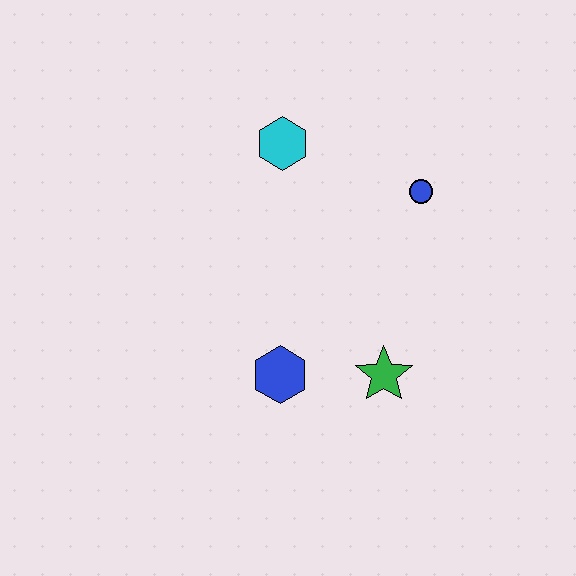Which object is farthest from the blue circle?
The blue hexagon is farthest from the blue circle.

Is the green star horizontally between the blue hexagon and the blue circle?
Yes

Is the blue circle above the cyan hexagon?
No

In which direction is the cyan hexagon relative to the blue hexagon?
The cyan hexagon is above the blue hexagon.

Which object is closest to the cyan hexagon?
The blue circle is closest to the cyan hexagon.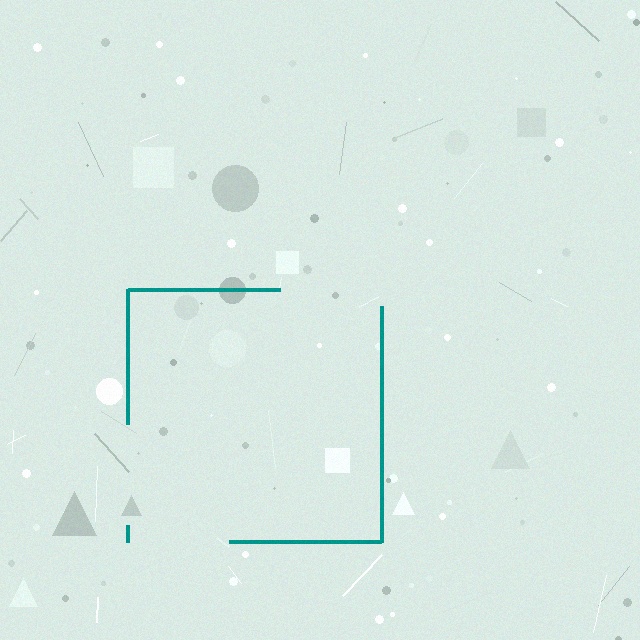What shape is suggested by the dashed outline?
The dashed outline suggests a square.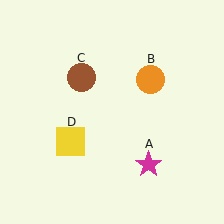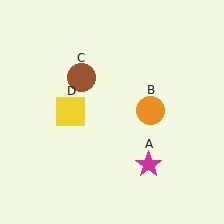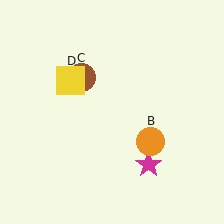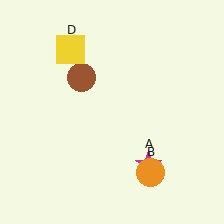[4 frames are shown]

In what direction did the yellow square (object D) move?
The yellow square (object D) moved up.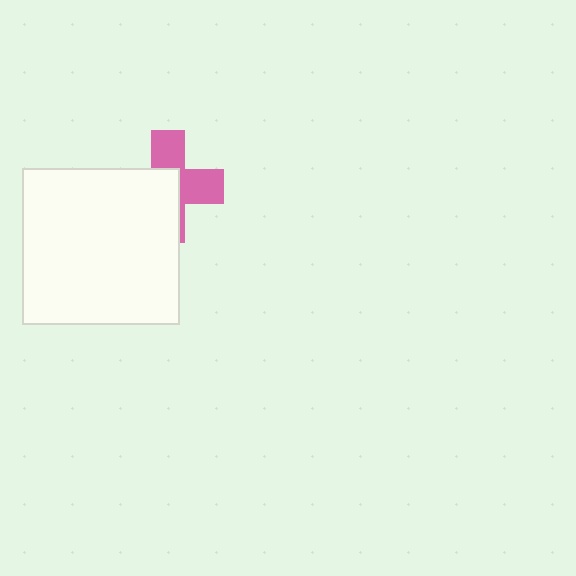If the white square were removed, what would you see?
You would see the complete pink cross.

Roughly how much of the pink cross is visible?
About half of it is visible (roughly 47%).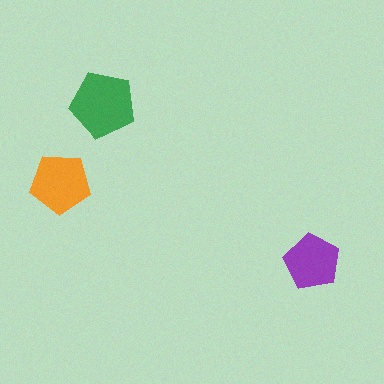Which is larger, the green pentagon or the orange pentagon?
The green one.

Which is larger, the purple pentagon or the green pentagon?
The green one.